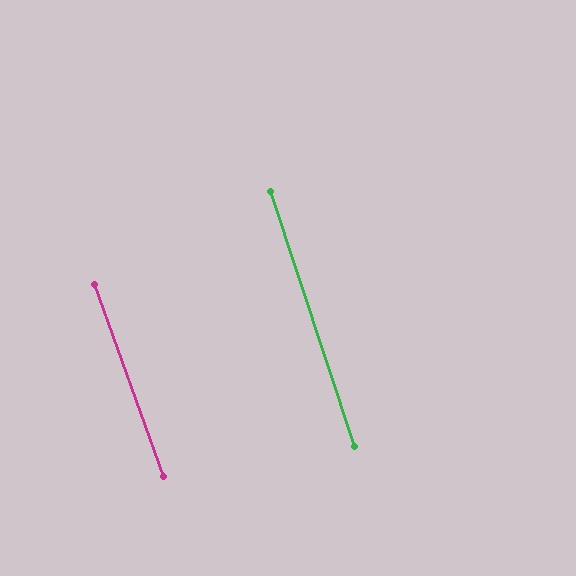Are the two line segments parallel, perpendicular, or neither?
Parallel — their directions differ by only 1.4°.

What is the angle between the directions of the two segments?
Approximately 1 degree.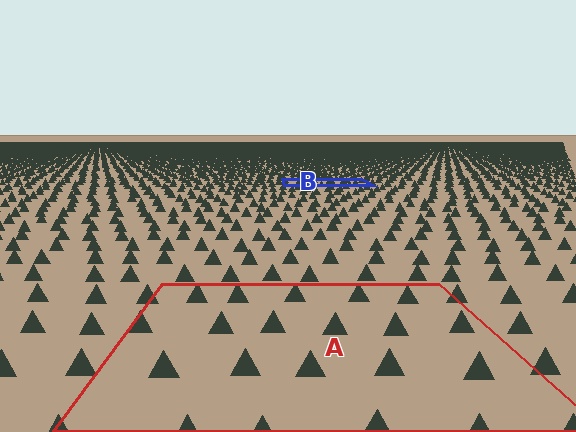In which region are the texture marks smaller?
The texture marks are smaller in region B, because it is farther away.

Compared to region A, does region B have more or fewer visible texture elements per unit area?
Region B has more texture elements per unit area — they are packed more densely because it is farther away.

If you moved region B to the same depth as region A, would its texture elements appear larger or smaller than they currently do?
They would appear larger. At a closer depth, the same texture elements are projected at a bigger on-screen size.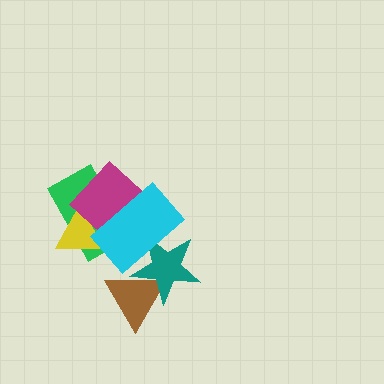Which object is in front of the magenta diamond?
The cyan rectangle is in front of the magenta diamond.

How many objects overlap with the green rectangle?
3 objects overlap with the green rectangle.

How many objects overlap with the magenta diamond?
3 objects overlap with the magenta diamond.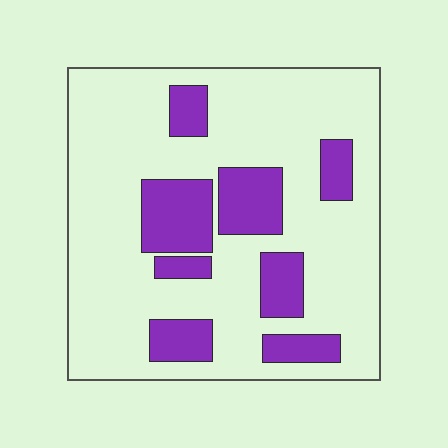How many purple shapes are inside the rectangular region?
8.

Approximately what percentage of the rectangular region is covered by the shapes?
Approximately 25%.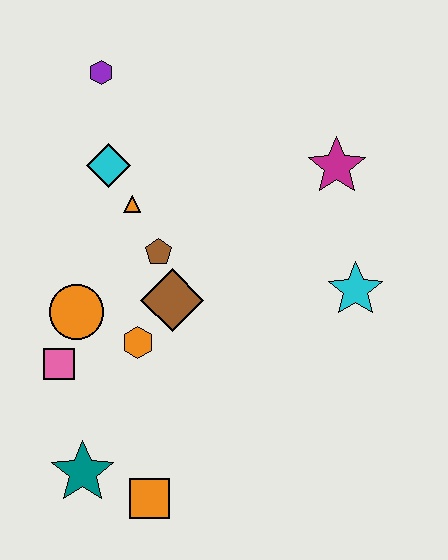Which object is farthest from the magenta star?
The teal star is farthest from the magenta star.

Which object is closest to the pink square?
The orange circle is closest to the pink square.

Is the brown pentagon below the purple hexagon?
Yes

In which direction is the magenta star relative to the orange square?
The magenta star is above the orange square.